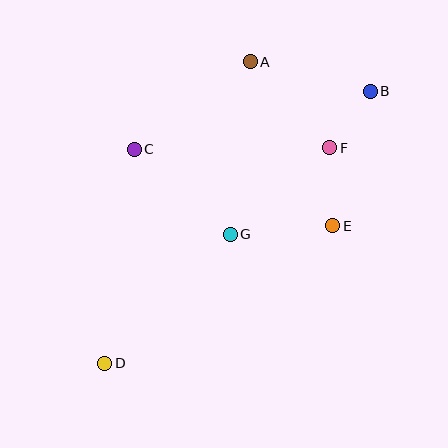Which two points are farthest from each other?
Points B and D are farthest from each other.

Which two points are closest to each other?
Points B and F are closest to each other.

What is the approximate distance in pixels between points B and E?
The distance between B and E is approximately 140 pixels.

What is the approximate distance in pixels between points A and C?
The distance between A and C is approximately 145 pixels.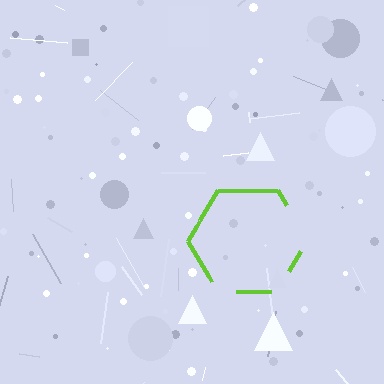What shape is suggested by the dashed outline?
The dashed outline suggests a hexagon.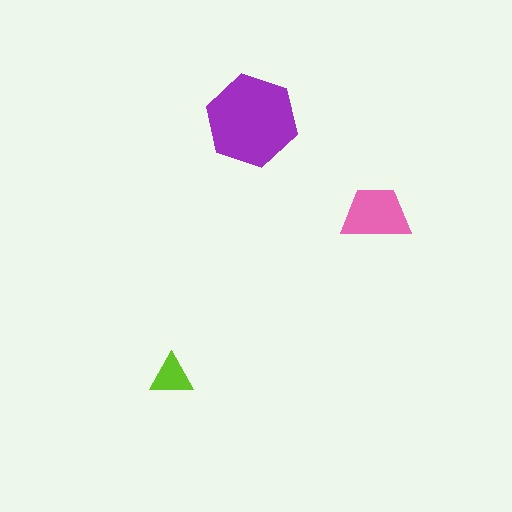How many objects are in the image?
There are 3 objects in the image.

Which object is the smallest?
The lime triangle.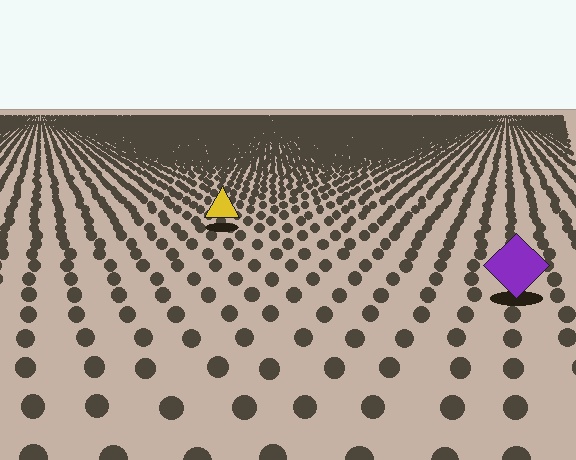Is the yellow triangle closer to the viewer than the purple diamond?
No. The purple diamond is closer — you can tell from the texture gradient: the ground texture is coarser near it.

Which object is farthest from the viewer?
The yellow triangle is farthest from the viewer. It appears smaller and the ground texture around it is denser.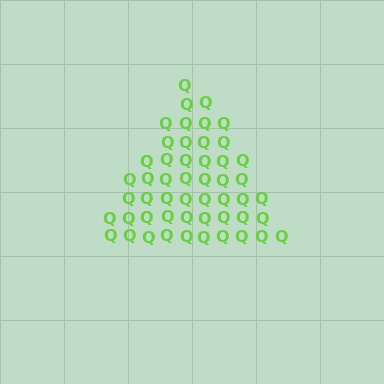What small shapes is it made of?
It is made of small letter Q's.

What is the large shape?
The large shape is a triangle.